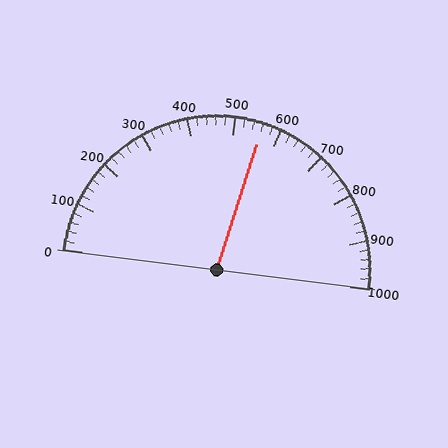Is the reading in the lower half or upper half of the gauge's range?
The reading is in the upper half of the range (0 to 1000).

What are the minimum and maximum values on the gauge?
The gauge ranges from 0 to 1000.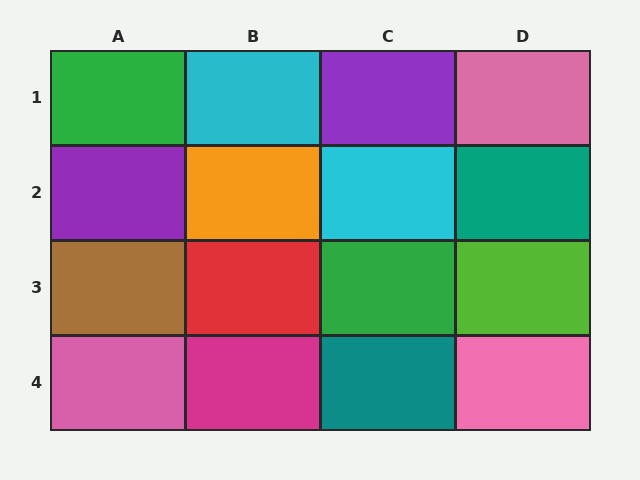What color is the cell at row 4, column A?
Pink.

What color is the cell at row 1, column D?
Pink.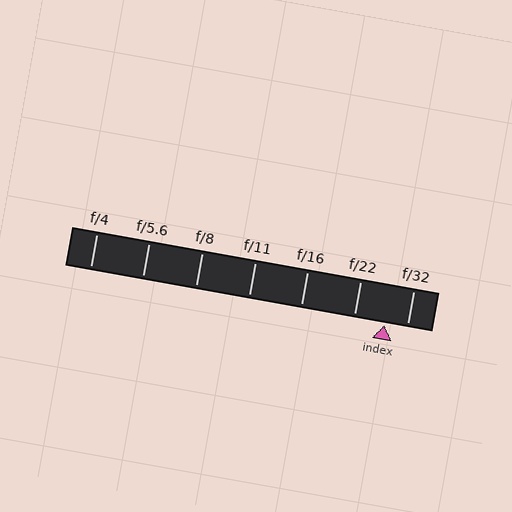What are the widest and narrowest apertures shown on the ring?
The widest aperture shown is f/4 and the narrowest is f/32.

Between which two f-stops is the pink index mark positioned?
The index mark is between f/22 and f/32.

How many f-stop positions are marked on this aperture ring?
There are 7 f-stop positions marked.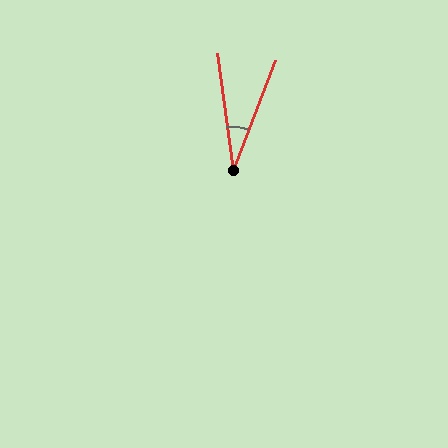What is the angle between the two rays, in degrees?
Approximately 29 degrees.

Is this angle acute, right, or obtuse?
It is acute.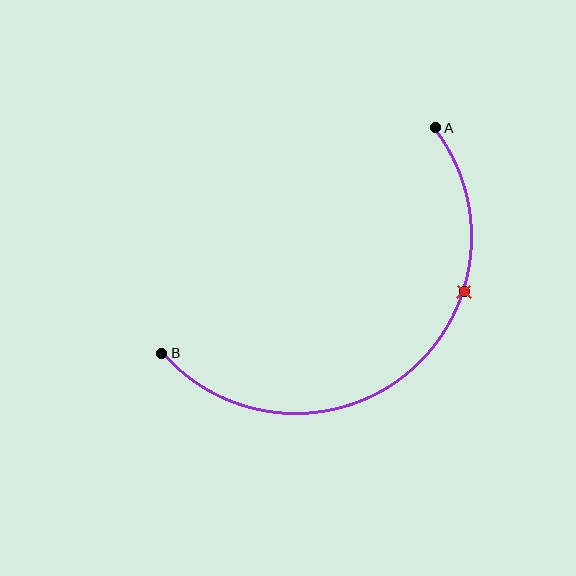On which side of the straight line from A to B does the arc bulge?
The arc bulges below and to the right of the straight line connecting A and B.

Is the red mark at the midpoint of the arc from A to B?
No. The red mark lies on the arc but is closer to endpoint A. The arc midpoint would be at the point on the curve equidistant along the arc from both A and B.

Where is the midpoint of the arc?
The arc midpoint is the point on the curve farthest from the straight line joining A and B. It sits below and to the right of that line.